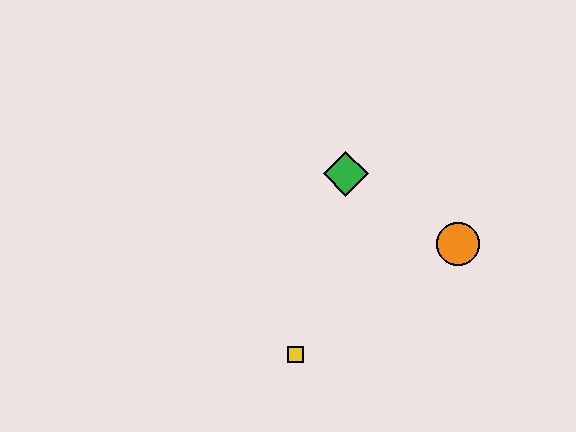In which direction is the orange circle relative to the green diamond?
The orange circle is to the right of the green diamond.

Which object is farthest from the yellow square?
The orange circle is farthest from the yellow square.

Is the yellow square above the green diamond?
No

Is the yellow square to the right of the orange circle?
No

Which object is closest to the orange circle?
The green diamond is closest to the orange circle.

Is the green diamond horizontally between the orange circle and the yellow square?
Yes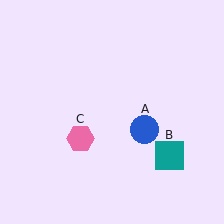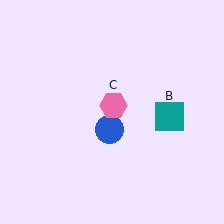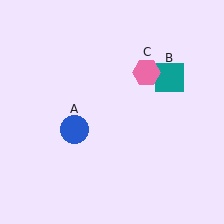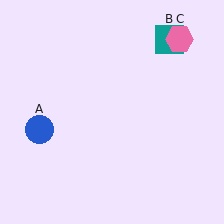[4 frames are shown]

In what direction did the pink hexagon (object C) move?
The pink hexagon (object C) moved up and to the right.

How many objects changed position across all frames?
3 objects changed position: blue circle (object A), teal square (object B), pink hexagon (object C).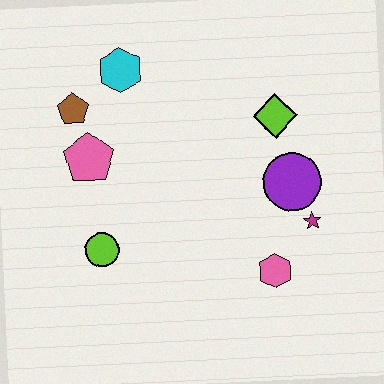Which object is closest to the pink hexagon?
The magenta star is closest to the pink hexagon.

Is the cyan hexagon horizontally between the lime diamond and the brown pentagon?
Yes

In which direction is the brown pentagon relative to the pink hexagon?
The brown pentagon is to the left of the pink hexagon.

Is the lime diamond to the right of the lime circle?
Yes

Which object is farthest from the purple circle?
The brown pentagon is farthest from the purple circle.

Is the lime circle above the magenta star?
No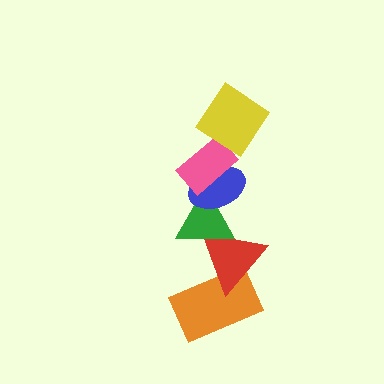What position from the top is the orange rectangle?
The orange rectangle is 6th from the top.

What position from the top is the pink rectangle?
The pink rectangle is 2nd from the top.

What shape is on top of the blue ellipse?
The pink rectangle is on top of the blue ellipse.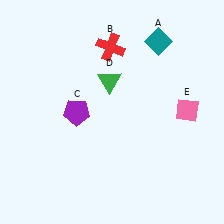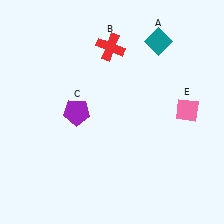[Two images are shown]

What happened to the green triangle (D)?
The green triangle (D) was removed in Image 2. It was in the top-left area of Image 1.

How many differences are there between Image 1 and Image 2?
There is 1 difference between the two images.